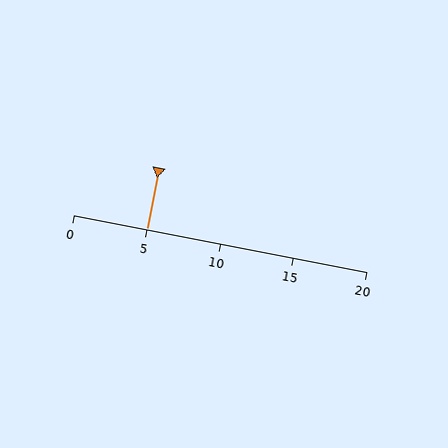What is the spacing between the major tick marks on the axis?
The major ticks are spaced 5 apart.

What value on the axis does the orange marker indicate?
The marker indicates approximately 5.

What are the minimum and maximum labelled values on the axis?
The axis runs from 0 to 20.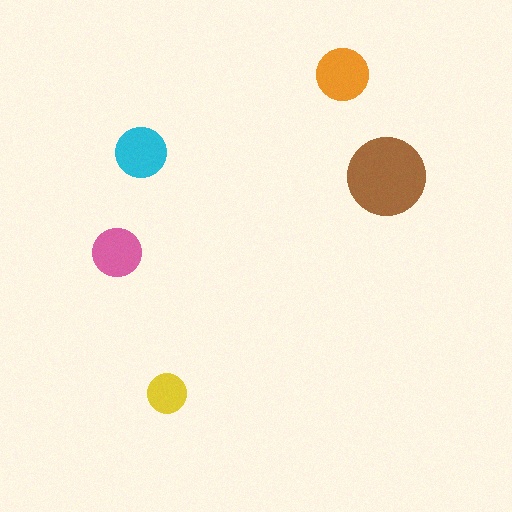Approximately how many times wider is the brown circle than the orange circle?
About 1.5 times wider.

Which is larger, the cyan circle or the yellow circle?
The cyan one.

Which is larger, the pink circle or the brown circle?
The brown one.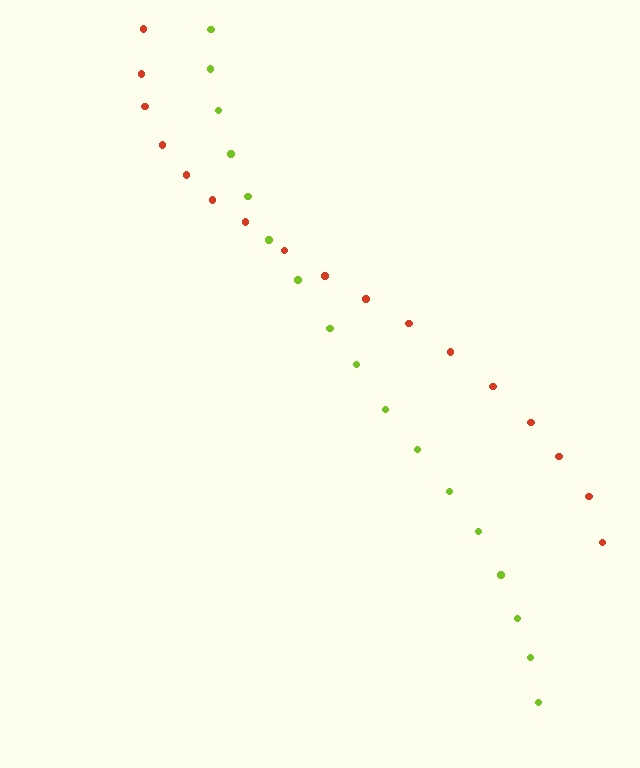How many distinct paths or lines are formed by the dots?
There are 2 distinct paths.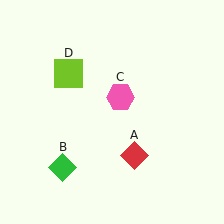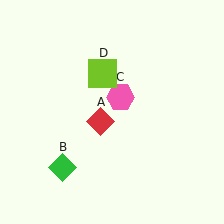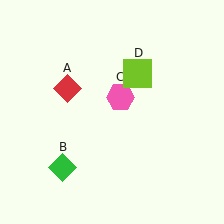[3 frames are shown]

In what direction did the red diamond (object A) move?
The red diamond (object A) moved up and to the left.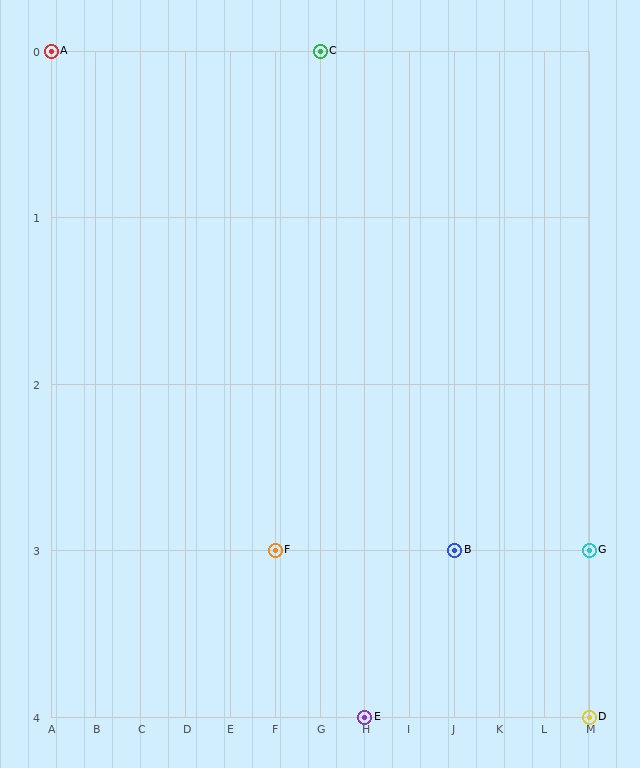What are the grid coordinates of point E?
Point E is at grid coordinates (H, 4).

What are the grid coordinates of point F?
Point F is at grid coordinates (F, 3).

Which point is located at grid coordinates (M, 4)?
Point D is at (M, 4).